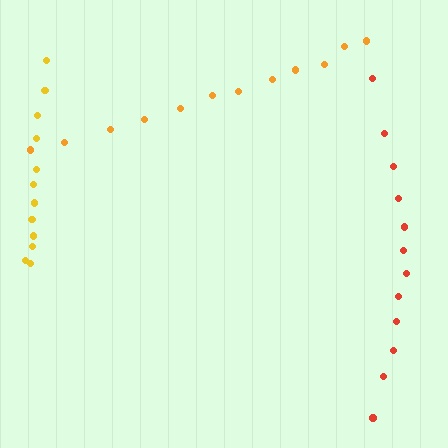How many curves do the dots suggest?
There are 3 distinct paths.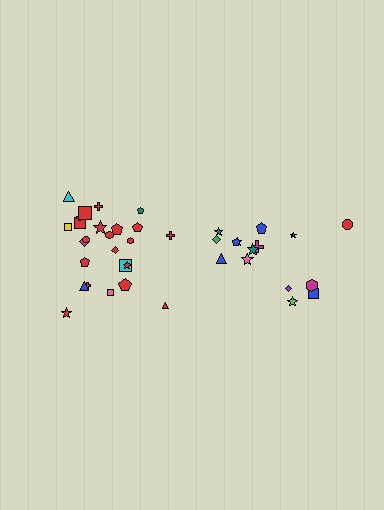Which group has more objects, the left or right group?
The left group.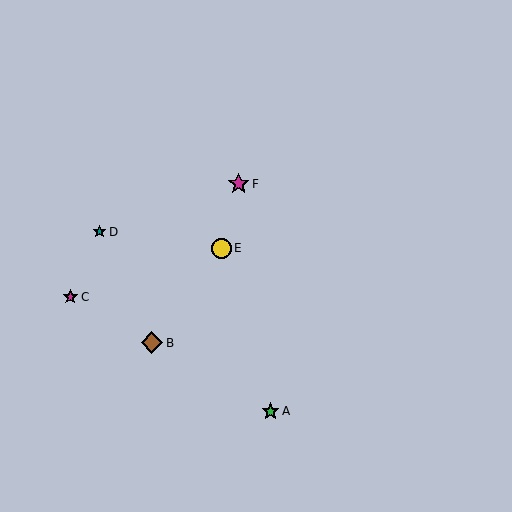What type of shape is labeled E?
Shape E is a yellow circle.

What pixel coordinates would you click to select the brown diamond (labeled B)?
Click at (152, 343) to select the brown diamond B.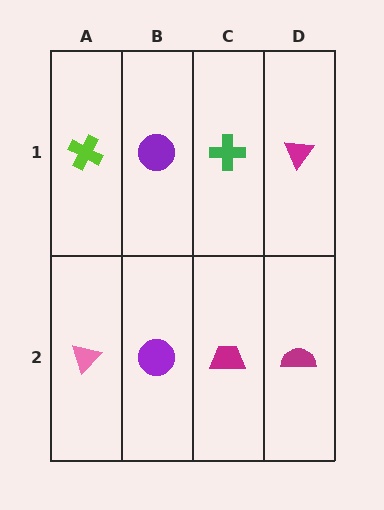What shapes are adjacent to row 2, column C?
A green cross (row 1, column C), a purple circle (row 2, column B), a magenta semicircle (row 2, column D).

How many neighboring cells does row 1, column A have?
2.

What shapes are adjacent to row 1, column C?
A magenta trapezoid (row 2, column C), a purple circle (row 1, column B), a magenta triangle (row 1, column D).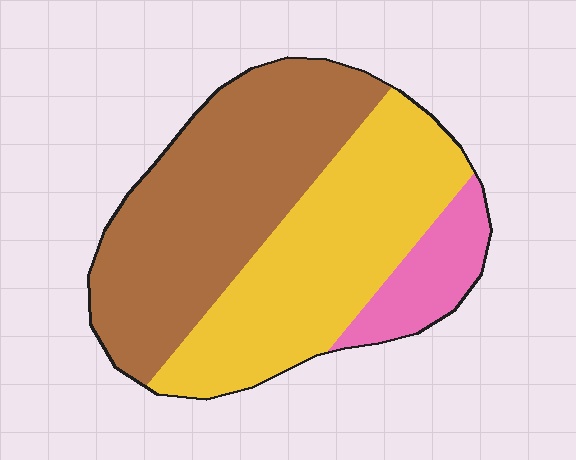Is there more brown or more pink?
Brown.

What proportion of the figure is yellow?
Yellow covers around 40% of the figure.